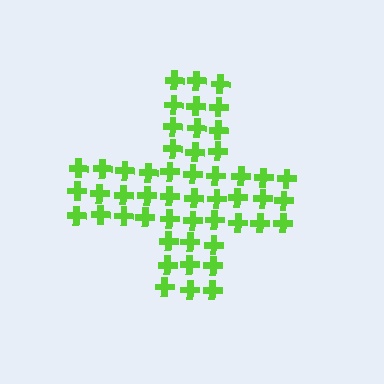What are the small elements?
The small elements are crosses.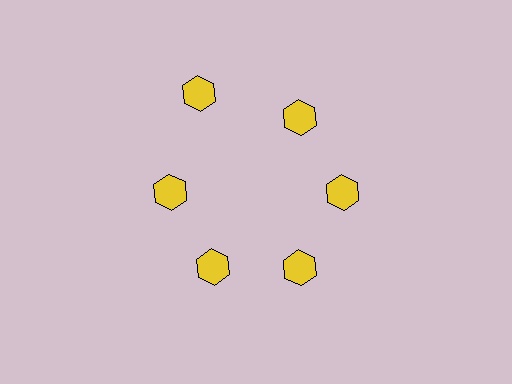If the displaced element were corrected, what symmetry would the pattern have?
It would have 6-fold rotational symmetry — the pattern would map onto itself every 60 degrees.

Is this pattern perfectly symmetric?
No. The 6 yellow hexagons are arranged in a ring, but one element near the 11 o'clock position is pushed outward from the center, breaking the 6-fold rotational symmetry.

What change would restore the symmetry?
The symmetry would be restored by moving it inward, back onto the ring so that all 6 hexagons sit at equal angles and equal distance from the center.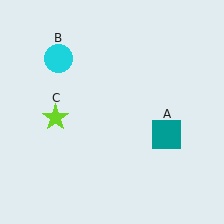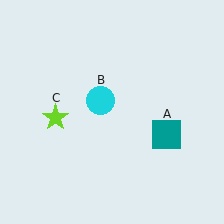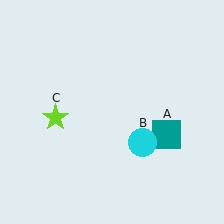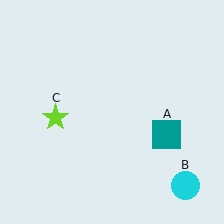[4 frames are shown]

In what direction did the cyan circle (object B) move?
The cyan circle (object B) moved down and to the right.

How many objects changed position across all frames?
1 object changed position: cyan circle (object B).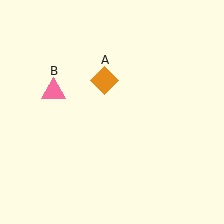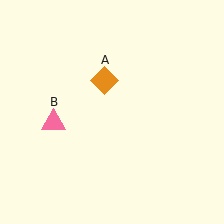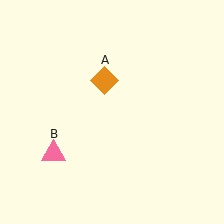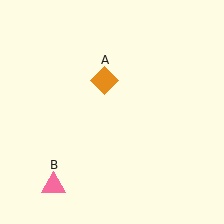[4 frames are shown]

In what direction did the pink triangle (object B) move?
The pink triangle (object B) moved down.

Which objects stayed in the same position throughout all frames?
Orange diamond (object A) remained stationary.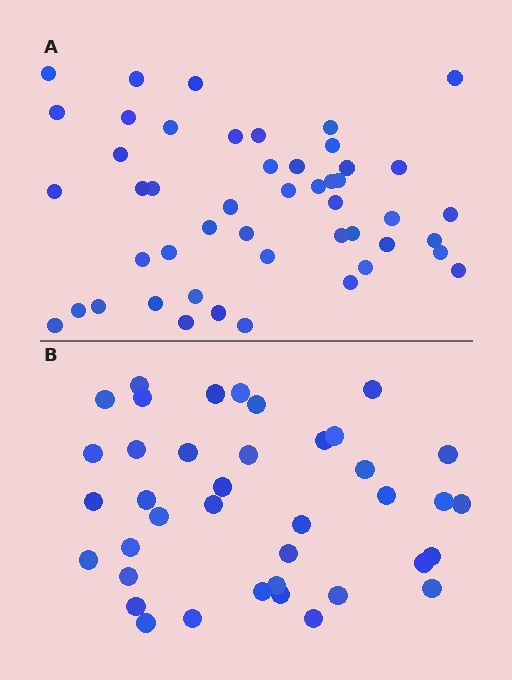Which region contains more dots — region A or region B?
Region A (the top region) has more dots.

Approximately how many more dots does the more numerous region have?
Region A has roughly 8 or so more dots than region B.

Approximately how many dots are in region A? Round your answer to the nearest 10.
About 50 dots. (The exact count is 48, which rounds to 50.)